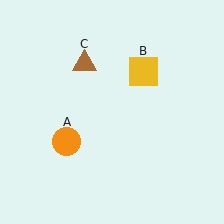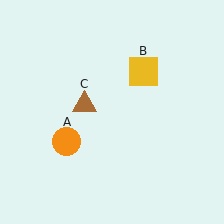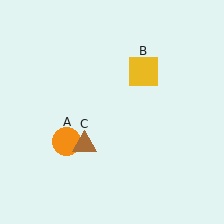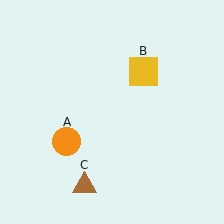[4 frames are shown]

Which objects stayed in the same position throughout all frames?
Orange circle (object A) and yellow square (object B) remained stationary.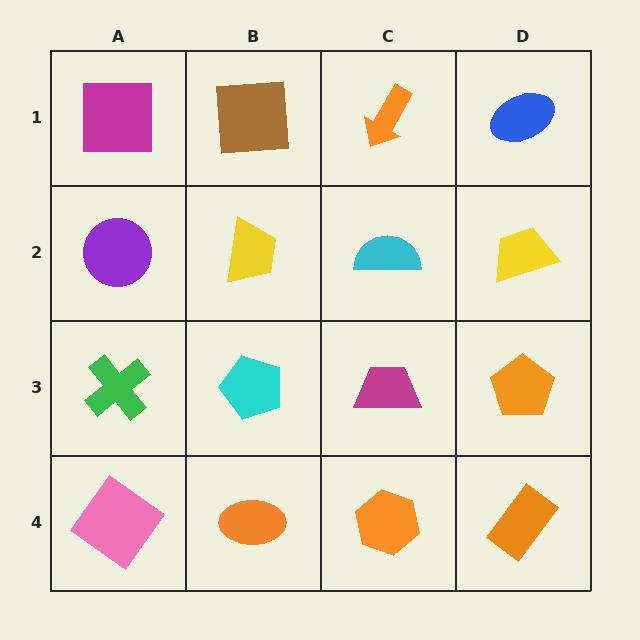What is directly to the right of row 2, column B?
A cyan semicircle.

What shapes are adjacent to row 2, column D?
A blue ellipse (row 1, column D), an orange pentagon (row 3, column D), a cyan semicircle (row 2, column C).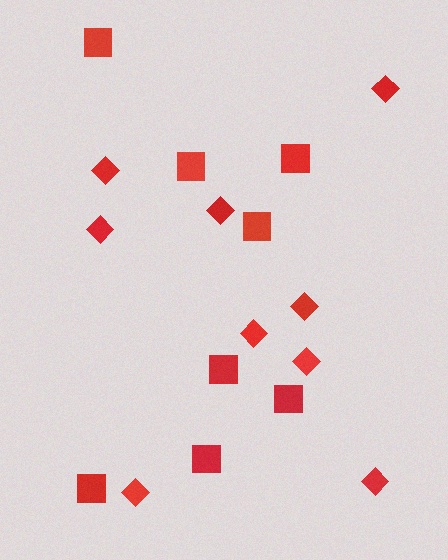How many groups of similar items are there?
There are 2 groups: one group of diamonds (9) and one group of squares (8).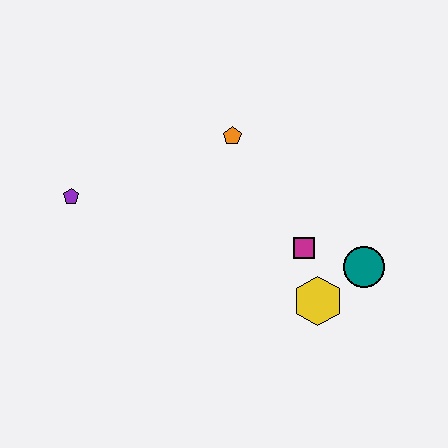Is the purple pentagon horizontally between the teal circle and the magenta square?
No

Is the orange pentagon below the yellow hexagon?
No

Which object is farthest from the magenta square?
The purple pentagon is farthest from the magenta square.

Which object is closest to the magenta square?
The yellow hexagon is closest to the magenta square.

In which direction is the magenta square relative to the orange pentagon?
The magenta square is below the orange pentagon.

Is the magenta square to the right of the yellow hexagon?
No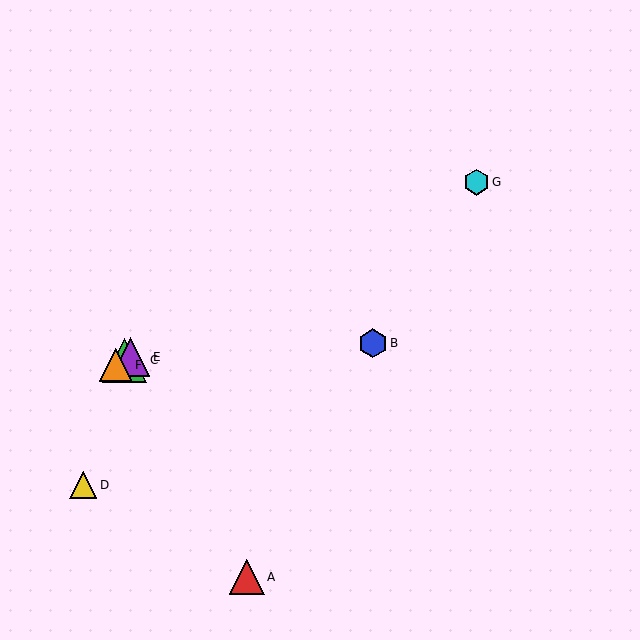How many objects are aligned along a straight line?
4 objects (C, E, F, G) are aligned along a straight line.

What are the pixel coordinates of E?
Object E is at (130, 357).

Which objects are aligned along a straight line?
Objects C, E, F, G are aligned along a straight line.